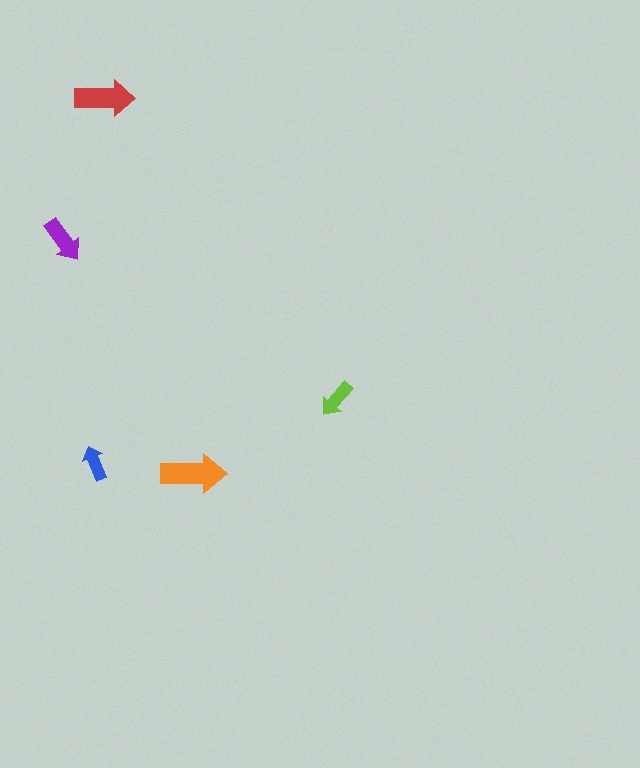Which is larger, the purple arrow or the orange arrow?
The orange one.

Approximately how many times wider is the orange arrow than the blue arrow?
About 2 times wider.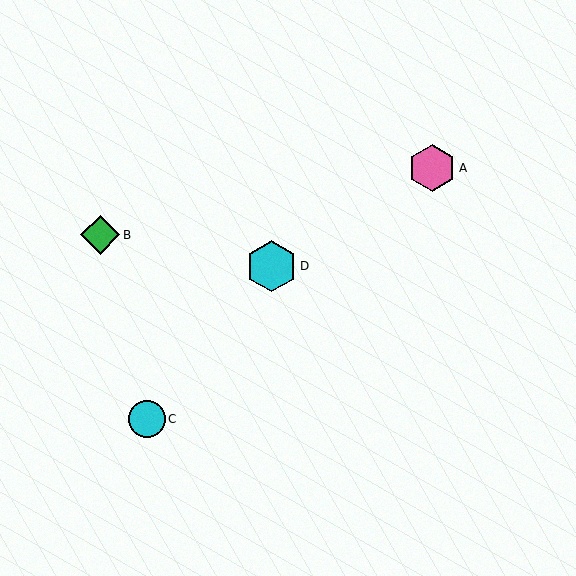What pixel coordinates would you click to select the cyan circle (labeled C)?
Click at (147, 419) to select the cyan circle C.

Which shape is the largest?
The cyan hexagon (labeled D) is the largest.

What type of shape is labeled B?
Shape B is a green diamond.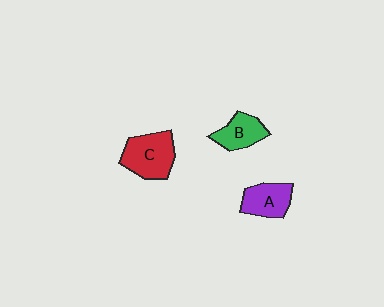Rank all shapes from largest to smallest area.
From largest to smallest: C (red), A (purple), B (green).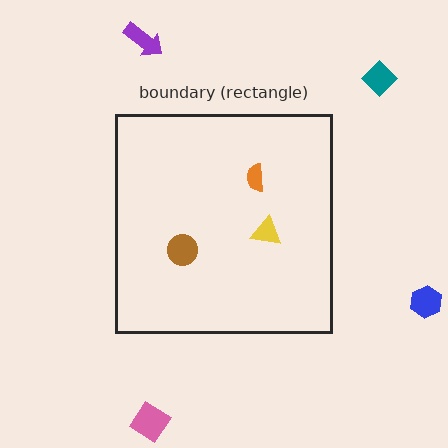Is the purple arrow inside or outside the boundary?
Outside.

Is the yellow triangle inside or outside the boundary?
Inside.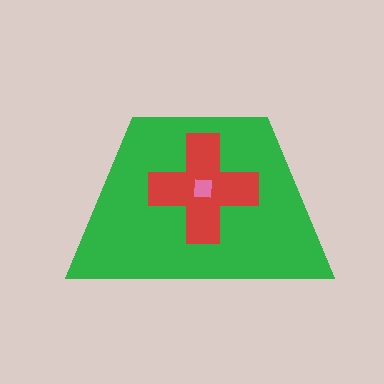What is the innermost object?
The pink square.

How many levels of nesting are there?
3.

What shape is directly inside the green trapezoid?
The red cross.